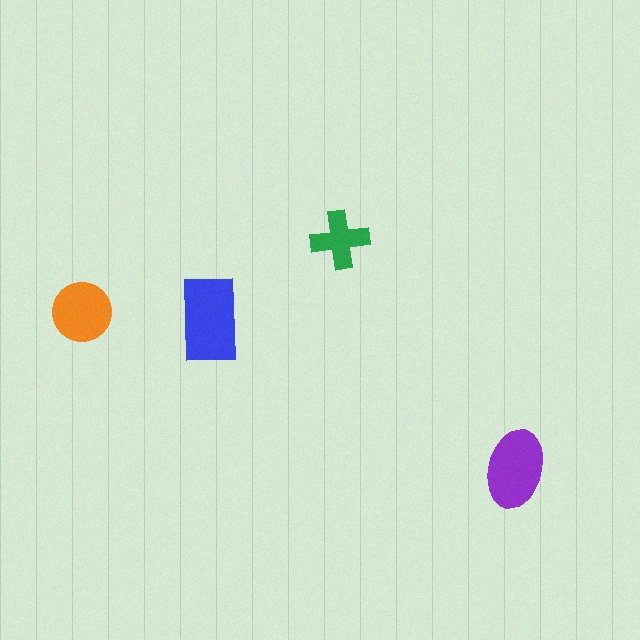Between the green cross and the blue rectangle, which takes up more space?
The blue rectangle.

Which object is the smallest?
The green cross.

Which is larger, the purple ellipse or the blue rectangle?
The blue rectangle.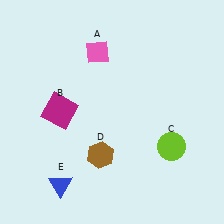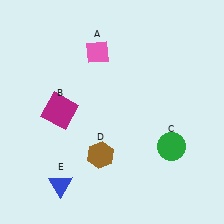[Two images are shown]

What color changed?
The circle (C) changed from lime in Image 1 to green in Image 2.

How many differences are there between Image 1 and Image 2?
There is 1 difference between the two images.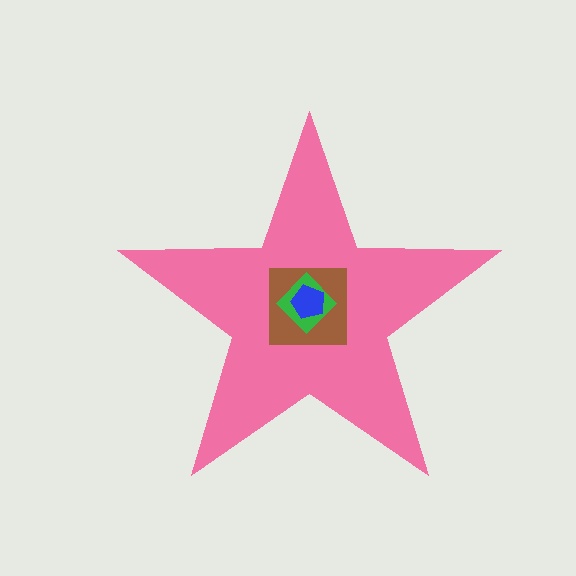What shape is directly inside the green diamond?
The blue pentagon.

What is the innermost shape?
The blue pentagon.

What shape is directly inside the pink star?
The brown square.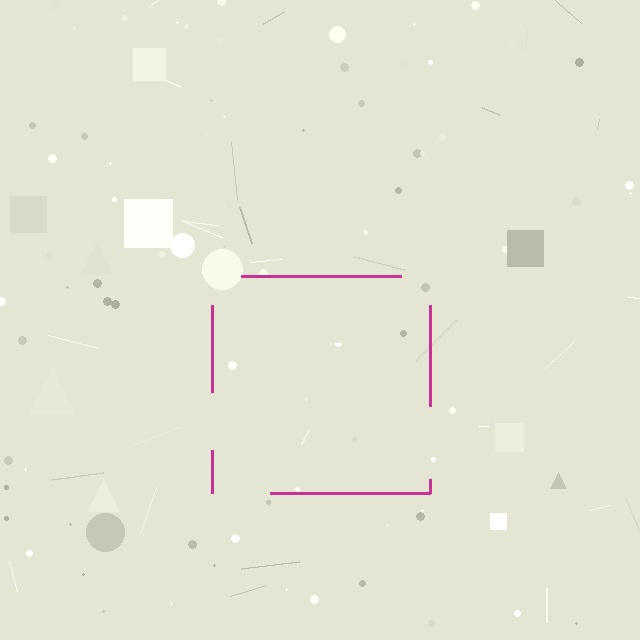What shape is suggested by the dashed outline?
The dashed outline suggests a square.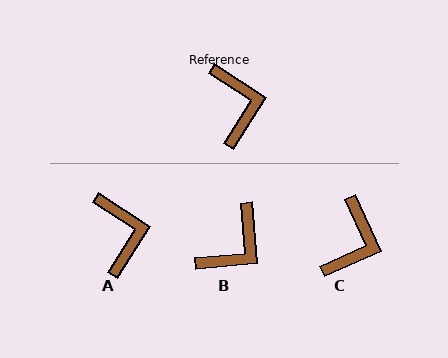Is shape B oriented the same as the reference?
No, it is off by about 52 degrees.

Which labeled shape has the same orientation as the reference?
A.